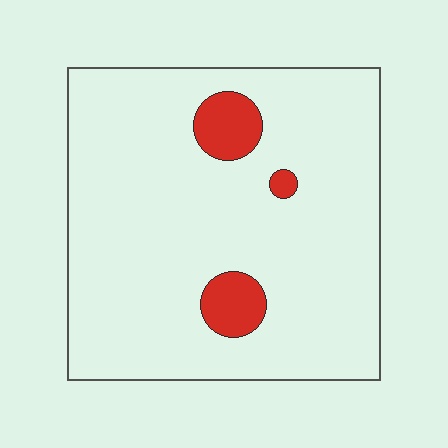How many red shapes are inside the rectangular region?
3.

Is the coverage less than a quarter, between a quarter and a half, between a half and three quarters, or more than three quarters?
Less than a quarter.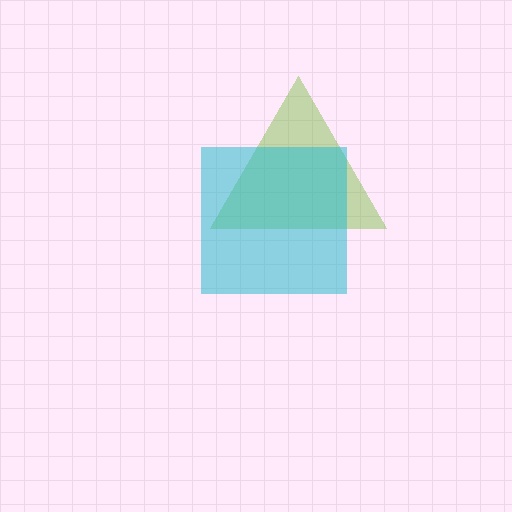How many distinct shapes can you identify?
There are 2 distinct shapes: a lime triangle, a cyan square.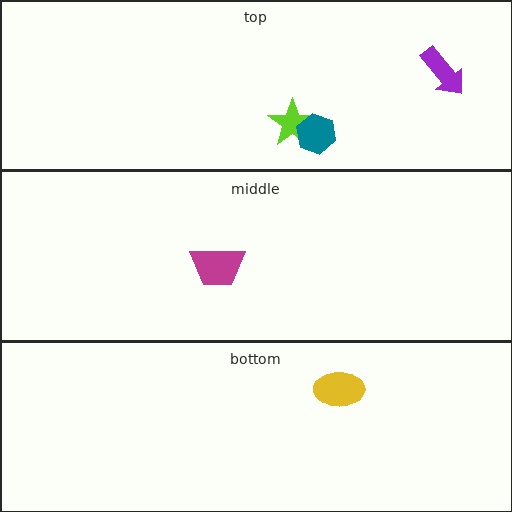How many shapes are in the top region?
3.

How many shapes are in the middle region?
1.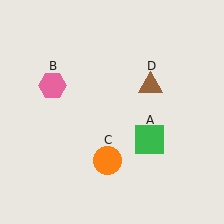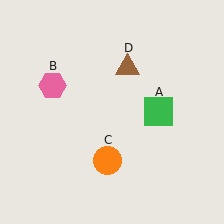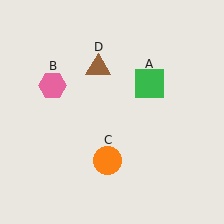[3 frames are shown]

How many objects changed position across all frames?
2 objects changed position: green square (object A), brown triangle (object D).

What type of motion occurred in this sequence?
The green square (object A), brown triangle (object D) rotated counterclockwise around the center of the scene.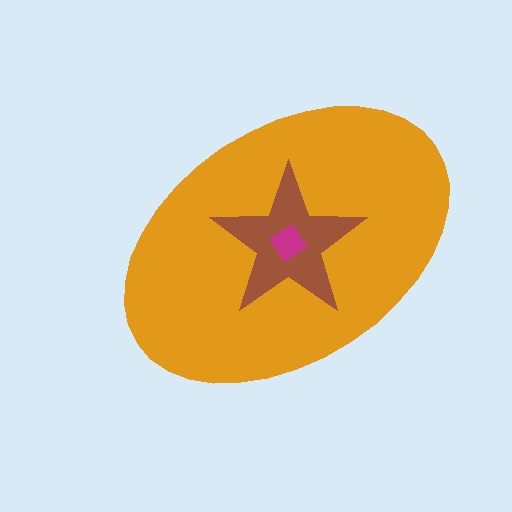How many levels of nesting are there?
3.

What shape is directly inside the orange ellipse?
The brown star.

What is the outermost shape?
The orange ellipse.